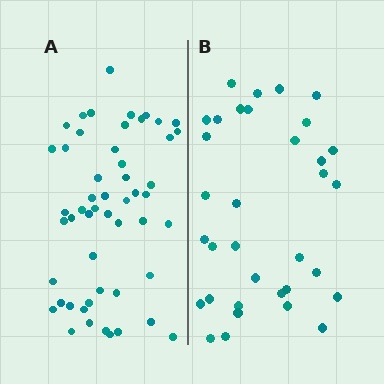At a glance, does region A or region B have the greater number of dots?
Region A (the left region) has more dots.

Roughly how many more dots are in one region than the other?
Region A has approximately 20 more dots than region B.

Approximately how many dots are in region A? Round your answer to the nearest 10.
About 50 dots. (The exact count is 52, which rounds to 50.)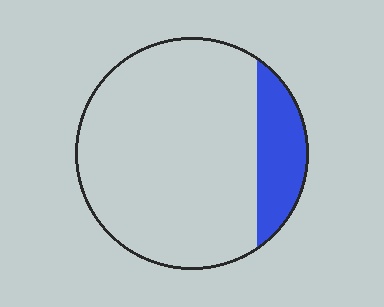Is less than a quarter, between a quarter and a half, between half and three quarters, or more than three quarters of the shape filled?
Less than a quarter.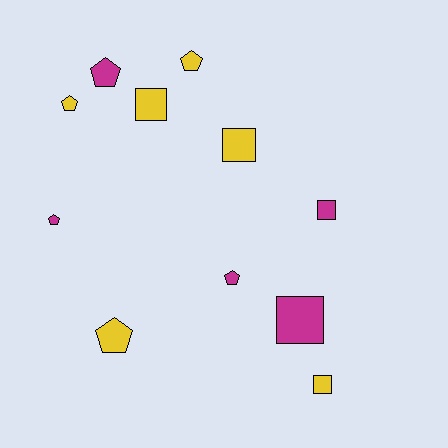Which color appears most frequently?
Yellow, with 6 objects.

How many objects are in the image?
There are 11 objects.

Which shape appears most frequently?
Pentagon, with 6 objects.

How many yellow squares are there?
There are 3 yellow squares.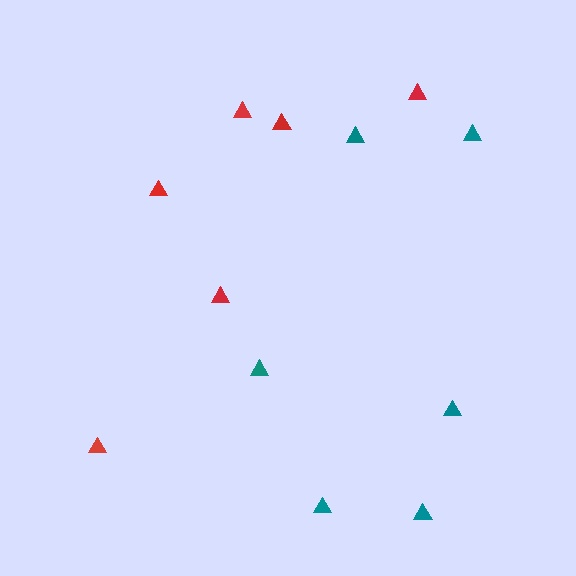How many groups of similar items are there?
There are 2 groups: one group of teal triangles (6) and one group of red triangles (6).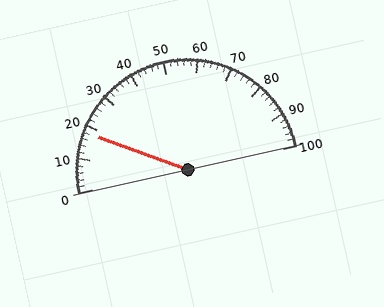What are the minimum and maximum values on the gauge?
The gauge ranges from 0 to 100.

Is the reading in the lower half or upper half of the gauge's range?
The reading is in the lower half of the range (0 to 100).